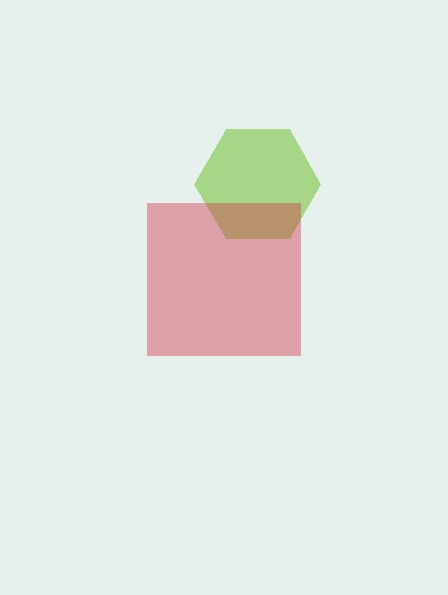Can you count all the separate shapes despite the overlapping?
Yes, there are 2 separate shapes.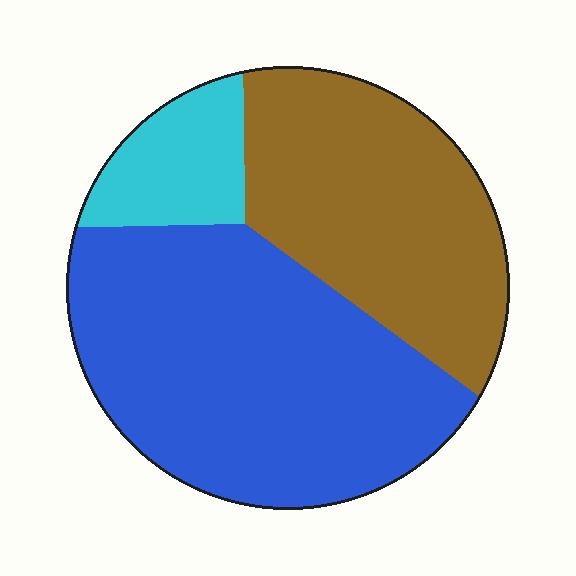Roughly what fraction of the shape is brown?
Brown covers roughly 35% of the shape.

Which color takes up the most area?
Blue, at roughly 50%.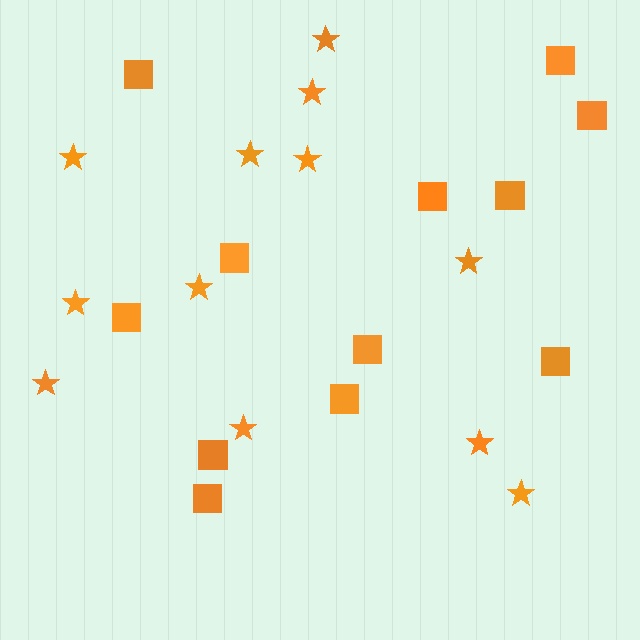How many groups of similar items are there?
There are 2 groups: one group of squares (12) and one group of stars (12).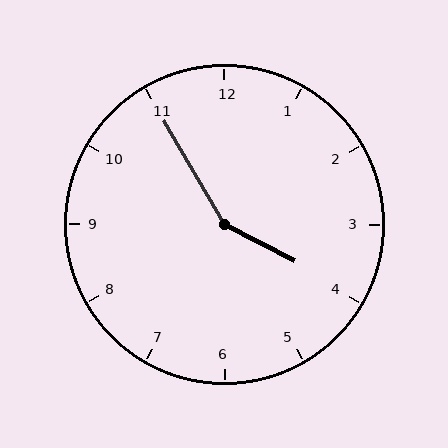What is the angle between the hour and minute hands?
Approximately 148 degrees.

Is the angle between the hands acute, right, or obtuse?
It is obtuse.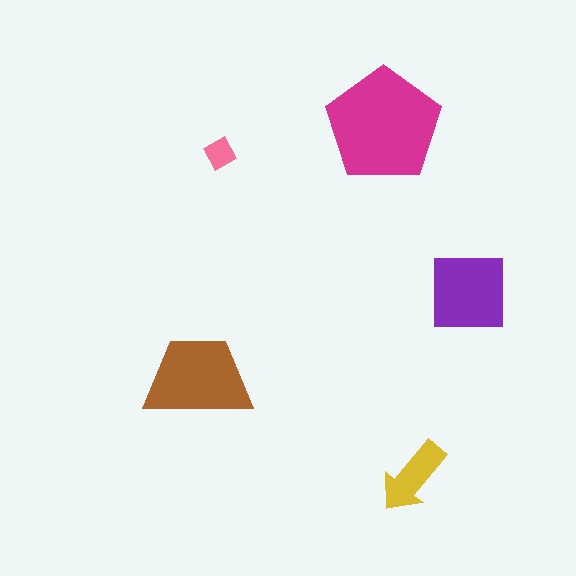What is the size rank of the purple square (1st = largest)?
3rd.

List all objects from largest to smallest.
The magenta pentagon, the brown trapezoid, the purple square, the yellow arrow, the pink diamond.